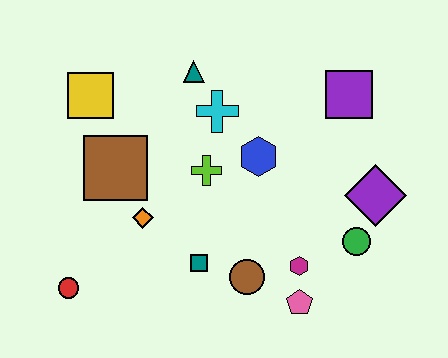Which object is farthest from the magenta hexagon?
The yellow square is farthest from the magenta hexagon.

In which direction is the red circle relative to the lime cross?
The red circle is to the left of the lime cross.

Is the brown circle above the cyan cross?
No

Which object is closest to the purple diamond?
The green circle is closest to the purple diamond.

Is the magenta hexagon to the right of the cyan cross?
Yes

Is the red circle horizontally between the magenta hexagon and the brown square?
No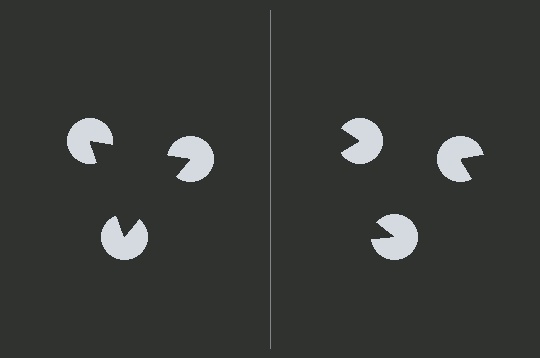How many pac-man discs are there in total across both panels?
6 — 3 on each side.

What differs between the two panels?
The pac-man discs are positioned identically on both sides; only the wedge orientations differ. On the left they align to a triangle; on the right they are misaligned.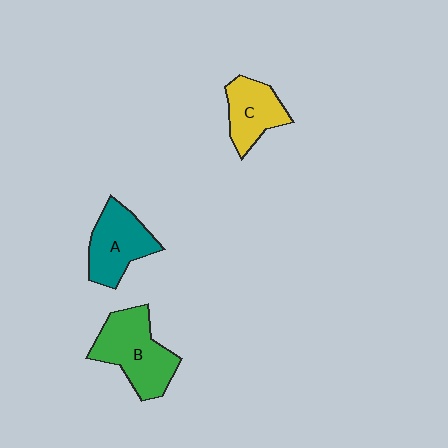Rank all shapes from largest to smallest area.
From largest to smallest: B (green), A (teal), C (yellow).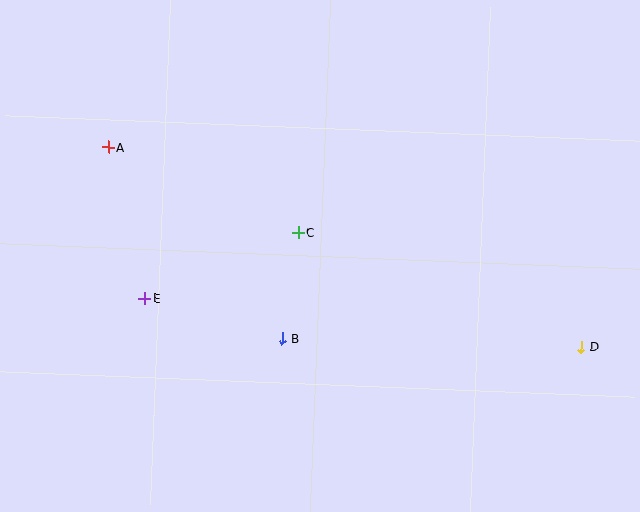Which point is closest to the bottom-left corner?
Point E is closest to the bottom-left corner.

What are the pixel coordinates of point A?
Point A is at (108, 147).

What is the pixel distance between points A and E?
The distance between A and E is 156 pixels.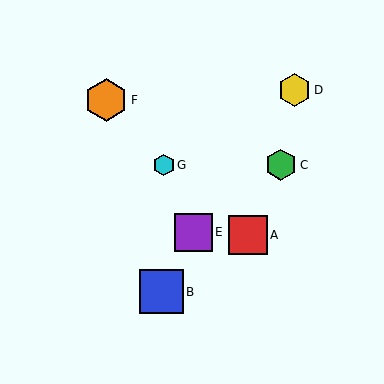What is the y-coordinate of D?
Object D is at y≈90.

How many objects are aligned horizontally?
2 objects (C, G) are aligned horizontally.